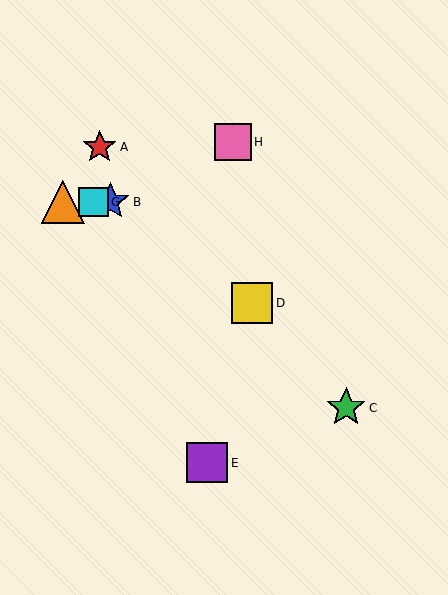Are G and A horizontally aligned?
No, G is at y≈202 and A is at y≈147.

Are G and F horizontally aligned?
Yes, both are at y≈202.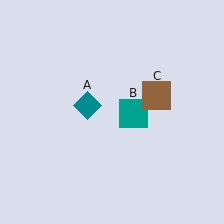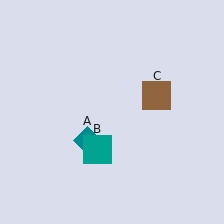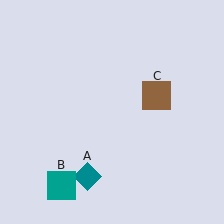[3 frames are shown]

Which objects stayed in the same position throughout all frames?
Brown square (object C) remained stationary.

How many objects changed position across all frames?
2 objects changed position: teal diamond (object A), teal square (object B).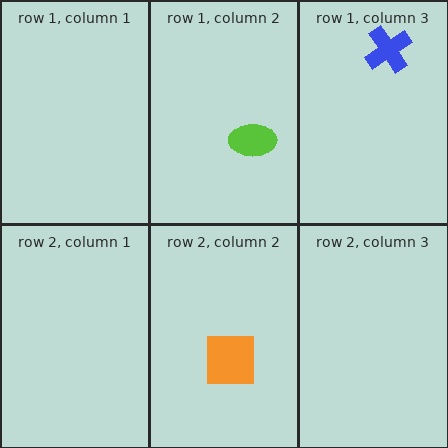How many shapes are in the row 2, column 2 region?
1.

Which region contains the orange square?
The row 2, column 2 region.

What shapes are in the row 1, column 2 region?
The lime ellipse.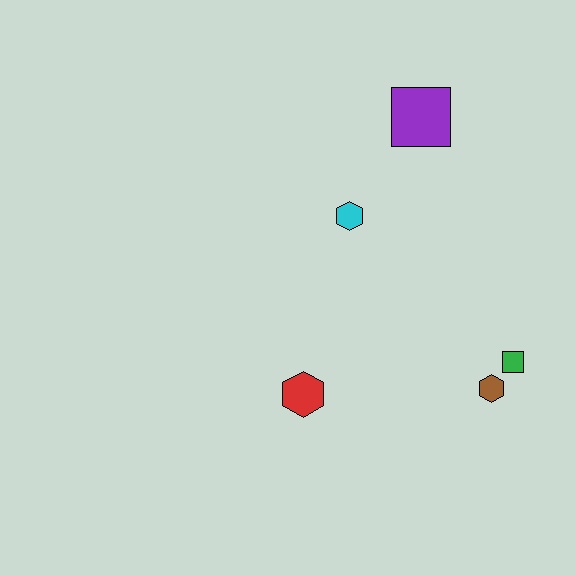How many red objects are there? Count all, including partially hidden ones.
There is 1 red object.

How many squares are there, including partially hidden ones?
There are 2 squares.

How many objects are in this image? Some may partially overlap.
There are 5 objects.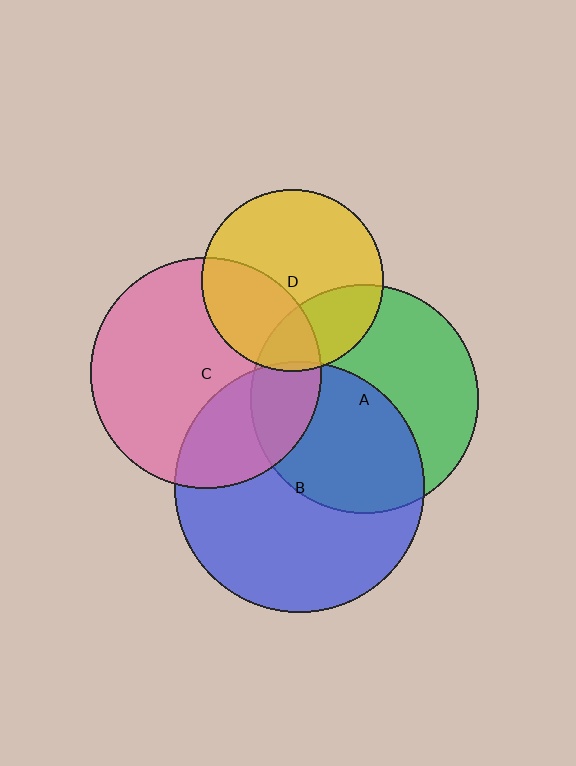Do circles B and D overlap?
Yes.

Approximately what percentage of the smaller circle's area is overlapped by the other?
Approximately 5%.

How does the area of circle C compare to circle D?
Approximately 1.6 times.